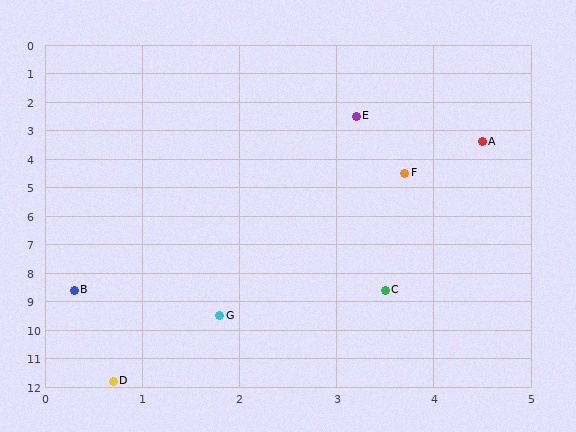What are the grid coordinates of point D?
Point D is at approximately (0.7, 11.8).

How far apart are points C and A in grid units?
Points C and A are about 5.3 grid units apart.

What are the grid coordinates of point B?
Point B is at approximately (0.3, 8.6).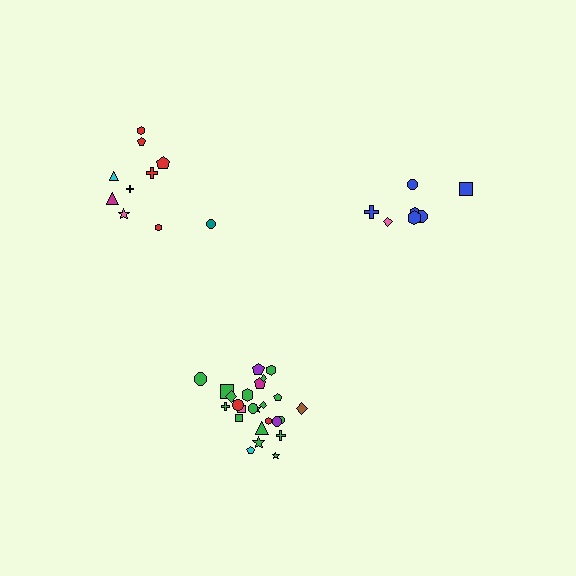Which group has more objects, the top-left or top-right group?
The top-left group.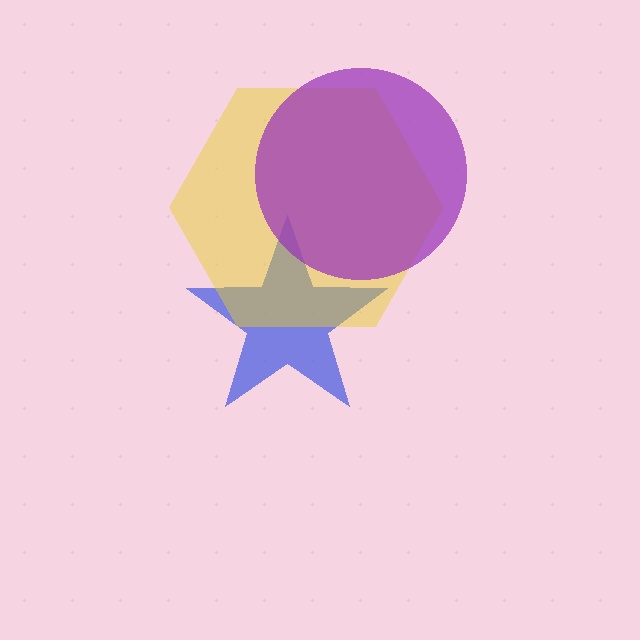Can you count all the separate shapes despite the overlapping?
Yes, there are 3 separate shapes.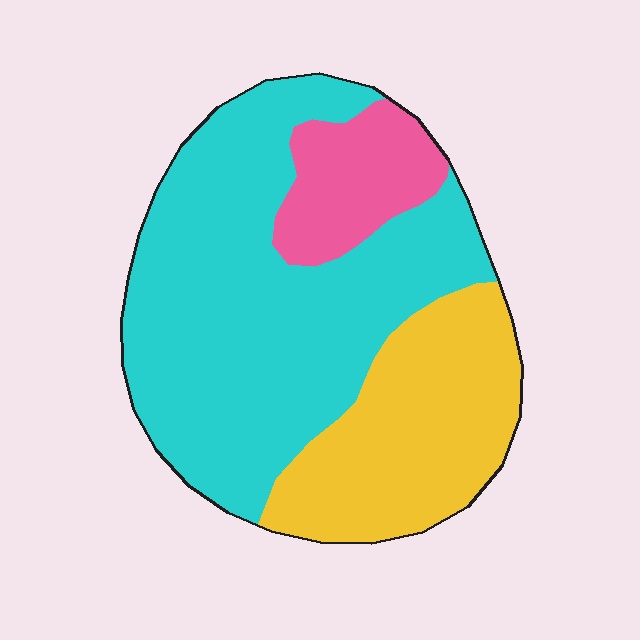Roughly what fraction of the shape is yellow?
Yellow takes up between a quarter and a half of the shape.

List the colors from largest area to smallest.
From largest to smallest: cyan, yellow, pink.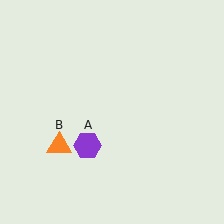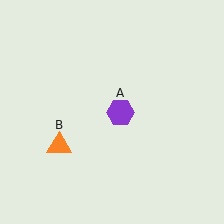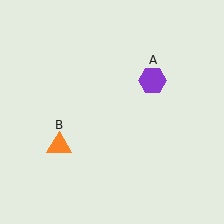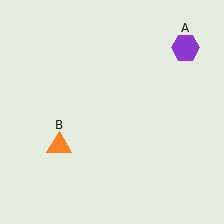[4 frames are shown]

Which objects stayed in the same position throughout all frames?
Orange triangle (object B) remained stationary.